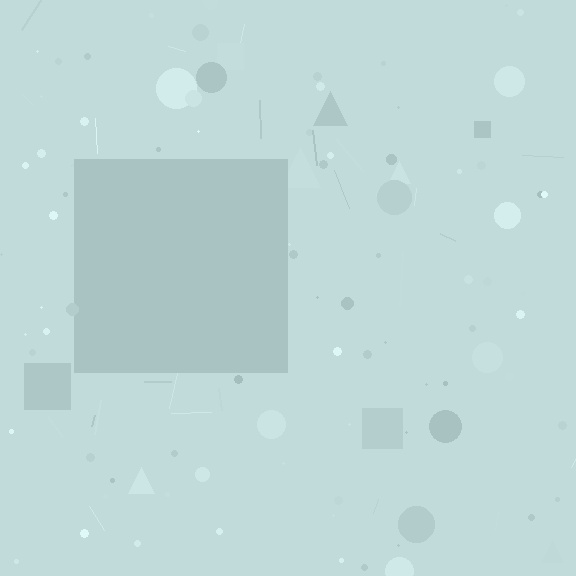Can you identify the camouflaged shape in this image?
The camouflaged shape is a square.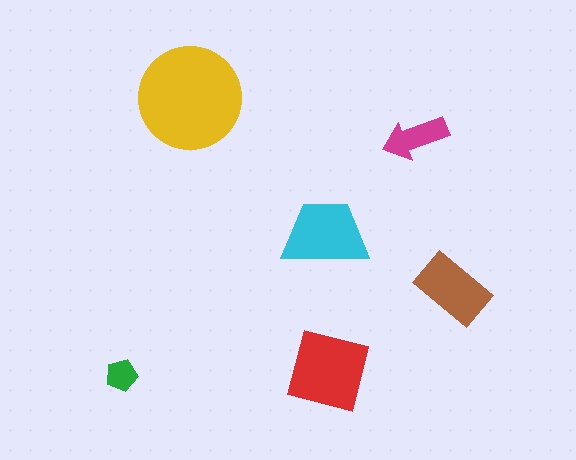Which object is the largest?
The yellow circle.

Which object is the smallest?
The green pentagon.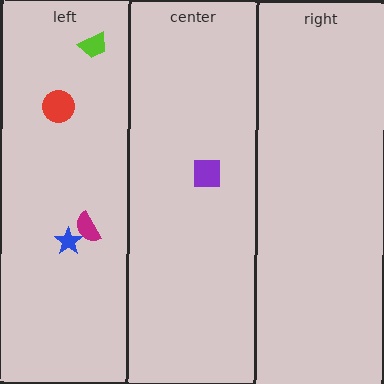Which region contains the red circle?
The left region.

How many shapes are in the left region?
4.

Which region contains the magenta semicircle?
The left region.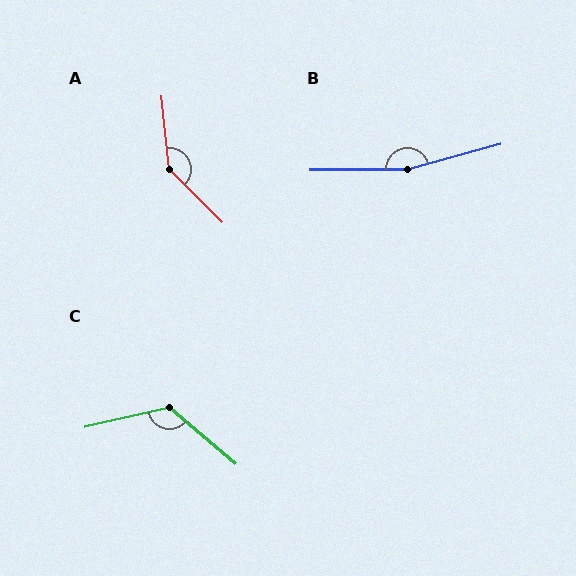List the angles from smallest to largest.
C (126°), A (141°), B (165°).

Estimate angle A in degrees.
Approximately 141 degrees.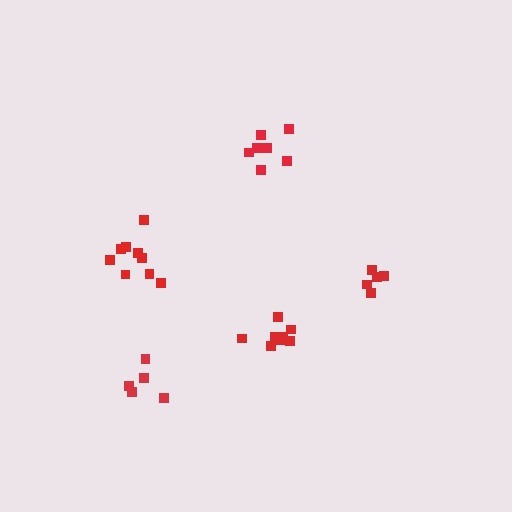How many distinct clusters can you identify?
There are 5 distinct clusters.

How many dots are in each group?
Group 1: 5 dots, Group 2: 5 dots, Group 3: 9 dots, Group 4: 7 dots, Group 5: 9 dots (35 total).